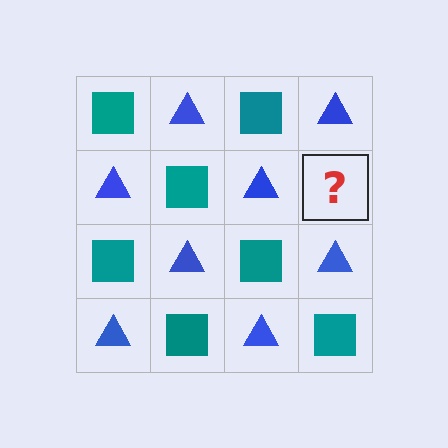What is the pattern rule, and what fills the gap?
The rule is that it alternates teal square and blue triangle in a checkerboard pattern. The gap should be filled with a teal square.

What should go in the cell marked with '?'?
The missing cell should contain a teal square.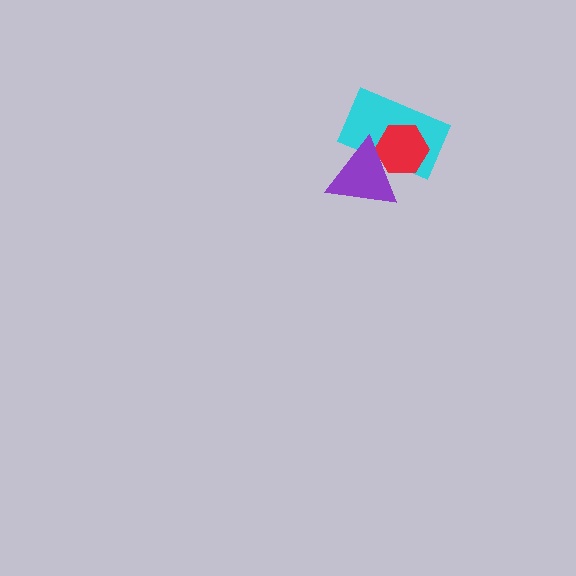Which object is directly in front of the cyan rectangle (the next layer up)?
The red hexagon is directly in front of the cyan rectangle.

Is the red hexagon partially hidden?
Yes, it is partially covered by another shape.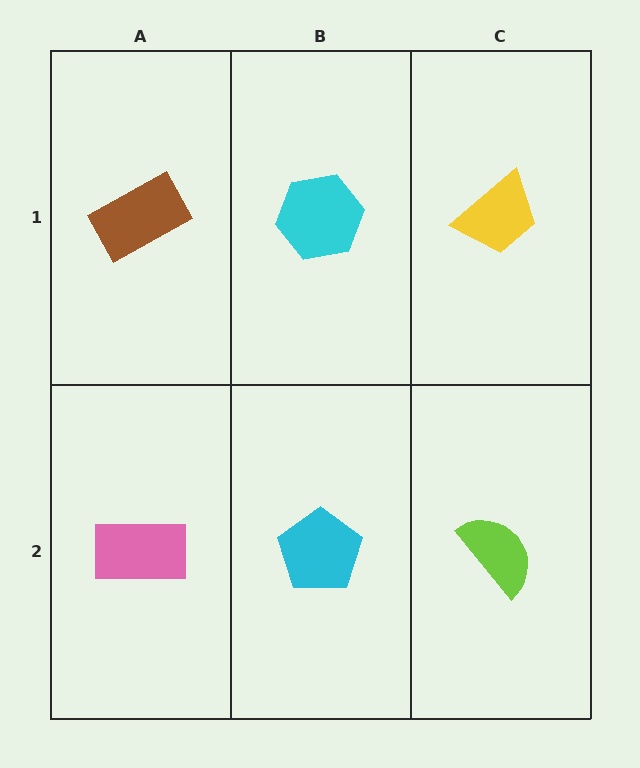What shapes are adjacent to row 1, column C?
A lime semicircle (row 2, column C), a cyan hexagon (row 1, column B).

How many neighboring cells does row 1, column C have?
2.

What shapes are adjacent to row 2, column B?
A cyan hexagon (row 1, column B), a pink rectangle (row 2, column A), a lime semicircle (row 2, column C).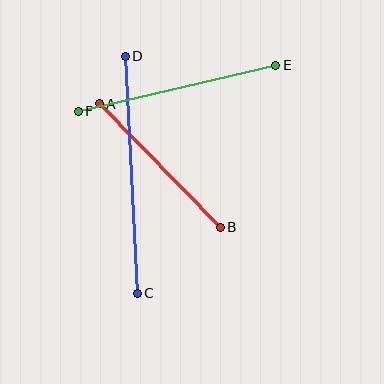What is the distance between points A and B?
The distance is approximately 173 pixels.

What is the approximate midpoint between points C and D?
The midpoint is at approximately (131, 175) pixels.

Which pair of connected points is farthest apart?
Points C and D are farthest apart.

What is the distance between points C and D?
The distance is approximately 237 pixels.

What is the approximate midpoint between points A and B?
The midpoint is at approximately (160, 166) pixels.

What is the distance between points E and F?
The distance is approximately 203 pixels.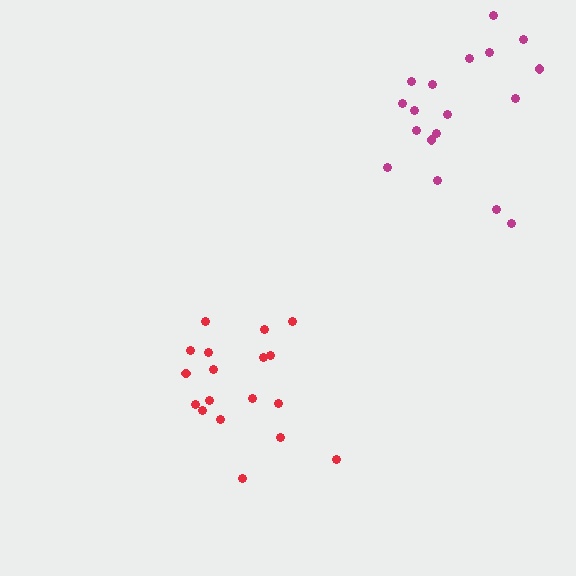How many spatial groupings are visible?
There are 2 spatial groupings.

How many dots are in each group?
Group 1: 18 dots, Group 2: 18 dots (36 total).